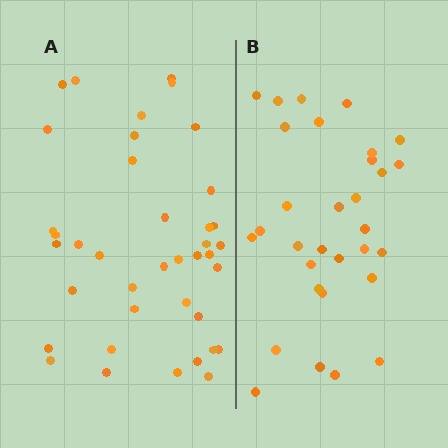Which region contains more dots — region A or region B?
Region A (the left region) has more dots.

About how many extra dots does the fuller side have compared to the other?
Region A has roughly 8 or so more dots than region B.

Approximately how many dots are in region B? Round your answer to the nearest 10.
About 30 dots. (The exact count is 31, which rounds to 30.)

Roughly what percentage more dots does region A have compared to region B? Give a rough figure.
About 25% more.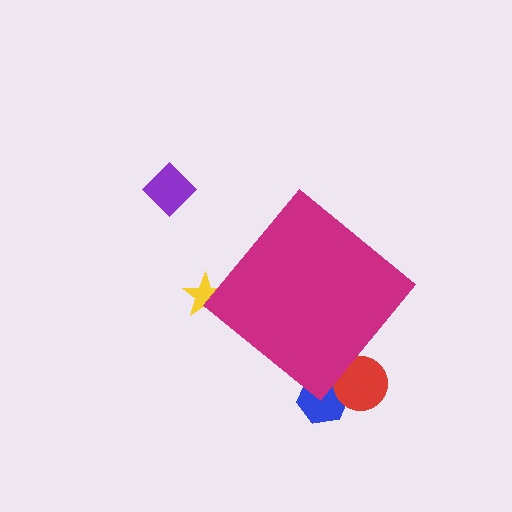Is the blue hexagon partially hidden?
Yes, the blue hexagon is partially hidden behind the magenta diamond.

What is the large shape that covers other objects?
A magenta diamond.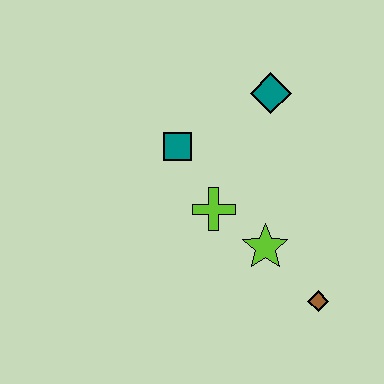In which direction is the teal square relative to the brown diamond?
The teal square is above the brown diamond.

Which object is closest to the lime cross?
The lime star is closest to the lime cross.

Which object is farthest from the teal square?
The brown diamond is farthest from the teal square.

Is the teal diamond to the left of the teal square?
No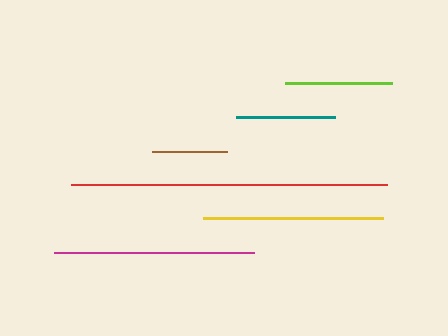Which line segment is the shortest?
The brown line is the shortest at approximately 75 pixels.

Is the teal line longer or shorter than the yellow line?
The yellow line is longer than the teal line.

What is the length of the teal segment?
The teal segment is approximately 99 pixels long.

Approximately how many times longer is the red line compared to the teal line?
The red line is approximately 3.2 times the length of the teal line.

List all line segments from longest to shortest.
From longest to shortest: red, magenta, yellow, lime, teal, brown.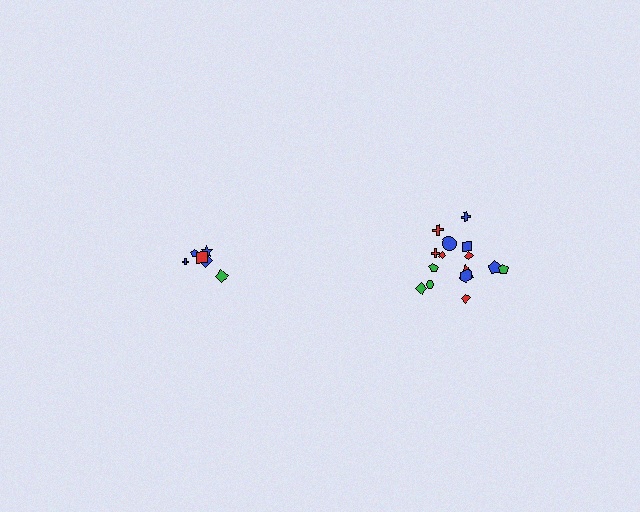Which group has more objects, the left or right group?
The right group.